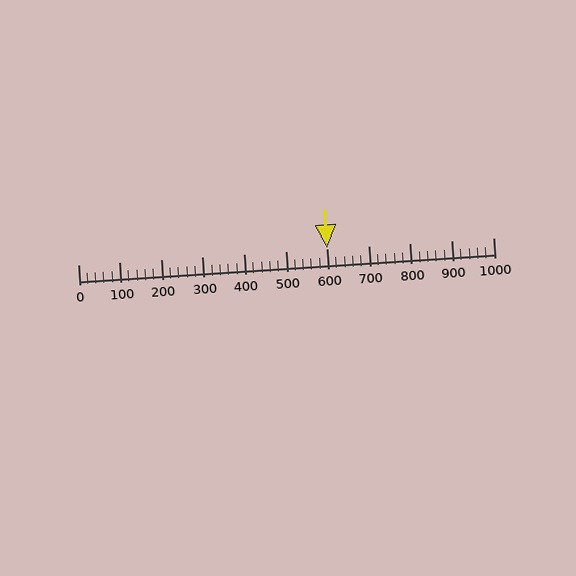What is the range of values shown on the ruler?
The ruler shows values from 0 to 1000.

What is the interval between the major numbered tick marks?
The major tick marks are spaced 100 units apart.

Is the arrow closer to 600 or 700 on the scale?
The arrow is closer to 600.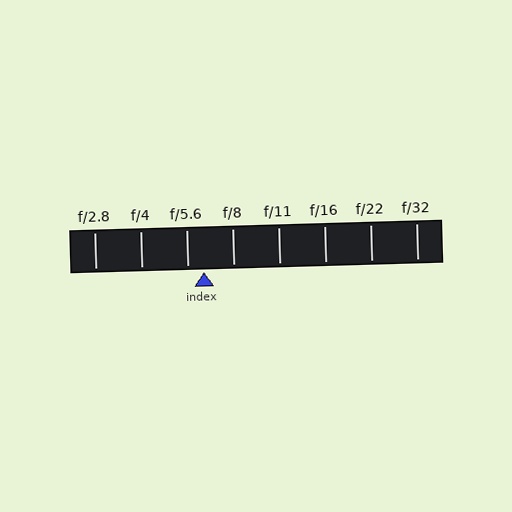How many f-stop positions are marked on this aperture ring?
There are 8 f-stop positions marked.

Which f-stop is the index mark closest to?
The index mark is closest to f/5.6.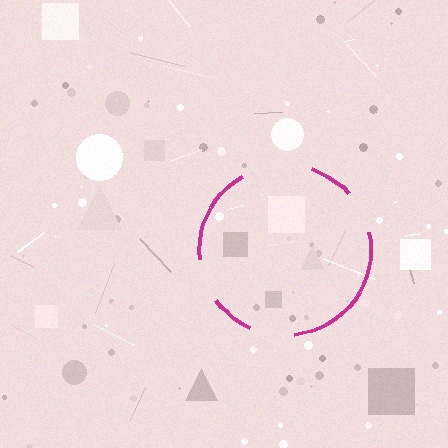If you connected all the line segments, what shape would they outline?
They would outline a circle.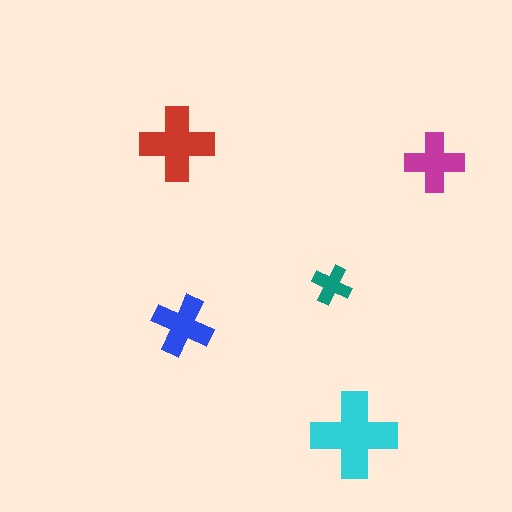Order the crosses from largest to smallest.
the cyan one, the red one, the blue one, the magenta one, the teal one.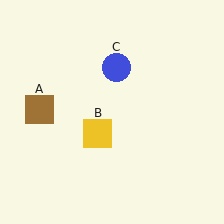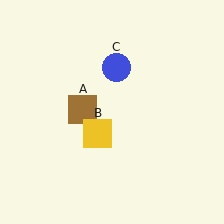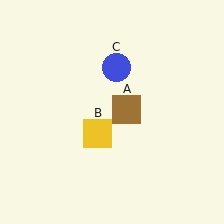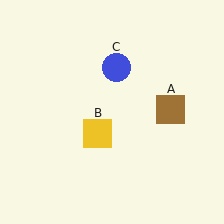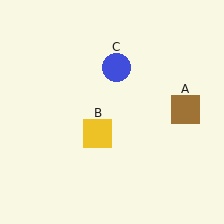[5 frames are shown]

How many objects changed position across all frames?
1 object changed position: brown square (object A).